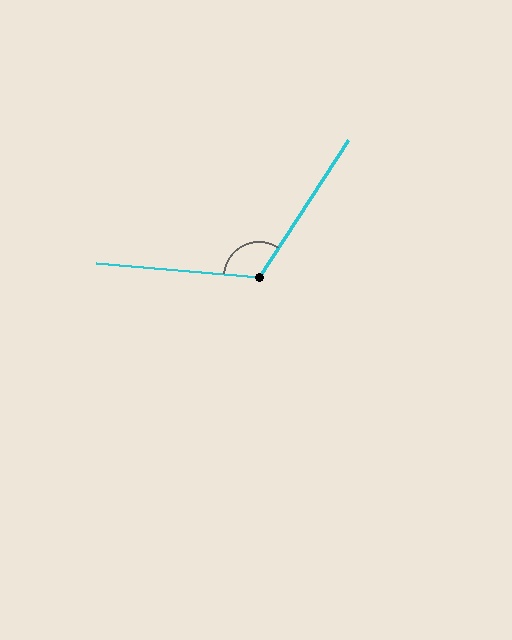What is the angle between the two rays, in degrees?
Approximately 119 degrees.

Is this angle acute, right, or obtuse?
It is obtuse.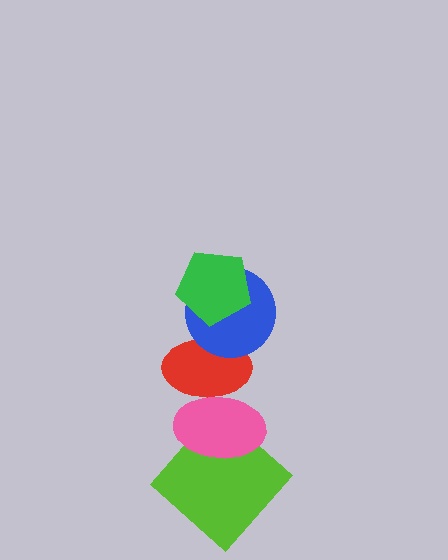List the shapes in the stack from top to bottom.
From top to bottom: the green pentagon, the blue circle, the red ellipse, the pink ellipse, the lime diamond.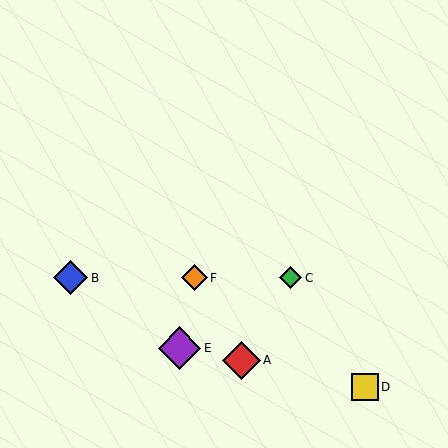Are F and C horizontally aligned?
Yes, both are at y≈278.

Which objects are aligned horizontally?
Objects B, C, F are aligned horizontally.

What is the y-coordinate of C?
Object C is at y≈278.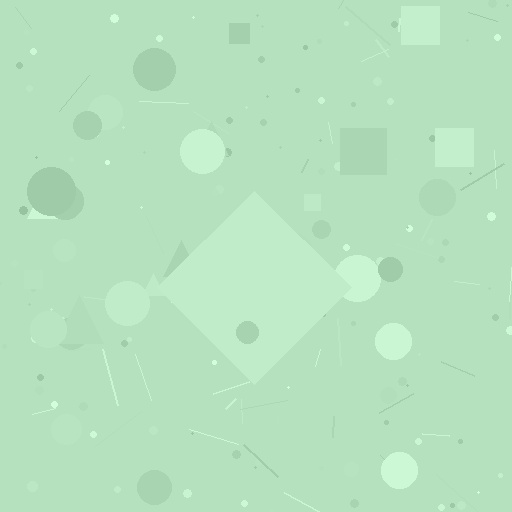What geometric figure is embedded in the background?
A diamond is embedded in the background.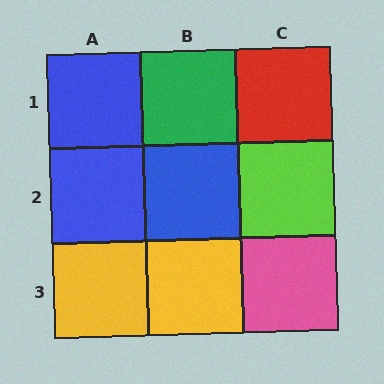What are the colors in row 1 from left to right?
Blue, green, red.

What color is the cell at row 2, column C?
Lime.